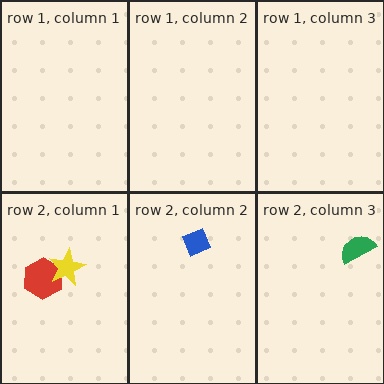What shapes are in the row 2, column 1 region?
The red hexagon, the yellow star.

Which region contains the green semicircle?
The row 2, column 3 region.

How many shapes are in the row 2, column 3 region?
1.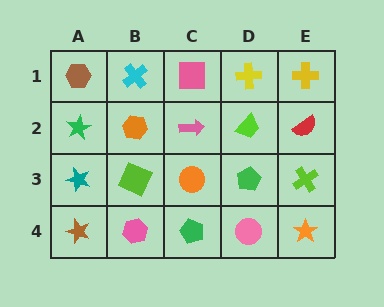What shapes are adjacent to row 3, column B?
An orange hexagon (row 2, column B), a pink hexagon (row 4, column B), a teal star (row 3, column A), an orange circle (row 3, column C).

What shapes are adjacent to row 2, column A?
A brown hexagon (row 1, column A), a teal star (row 3, column A), an orange hexagon (row 2, column B).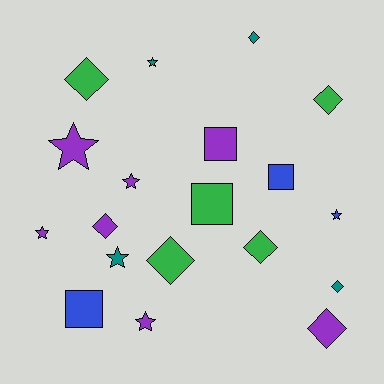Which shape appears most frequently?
Diamond, with 8 objects.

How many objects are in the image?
There are 19 objects.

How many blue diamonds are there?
There are no blue diamonds.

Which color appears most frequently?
Purple, with 7 objects.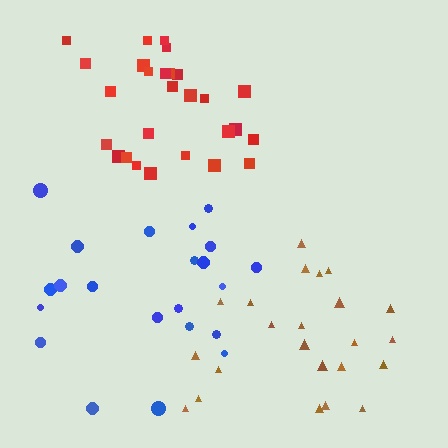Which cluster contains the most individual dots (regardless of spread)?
Red (27).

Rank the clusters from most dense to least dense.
red, brown, blue.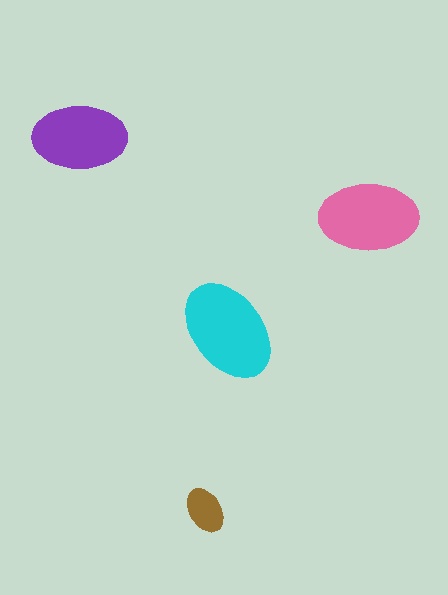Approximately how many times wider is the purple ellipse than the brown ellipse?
About 2 times wider.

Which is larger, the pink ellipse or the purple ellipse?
The pink one.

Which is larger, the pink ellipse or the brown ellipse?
The pink one.